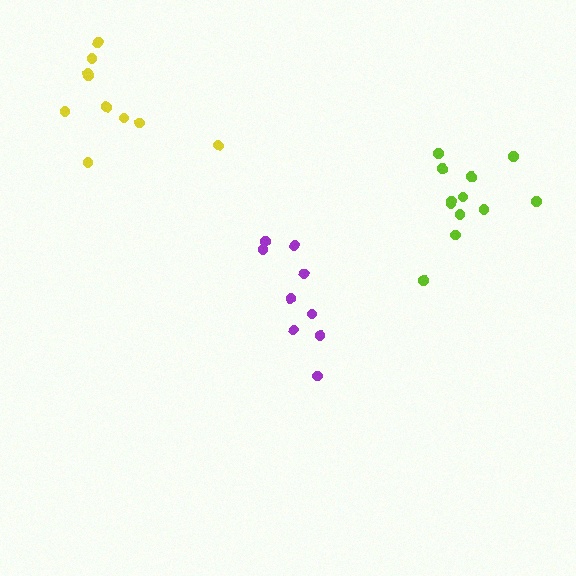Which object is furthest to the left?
The yellow cluster is leftmost.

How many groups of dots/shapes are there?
There are 3 groups.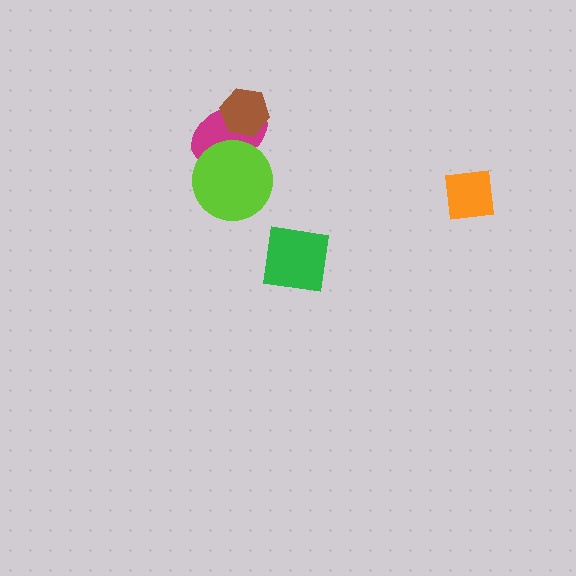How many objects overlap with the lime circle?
1 object overlaps with the lime circle.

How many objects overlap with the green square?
0 objects overlap with the green square.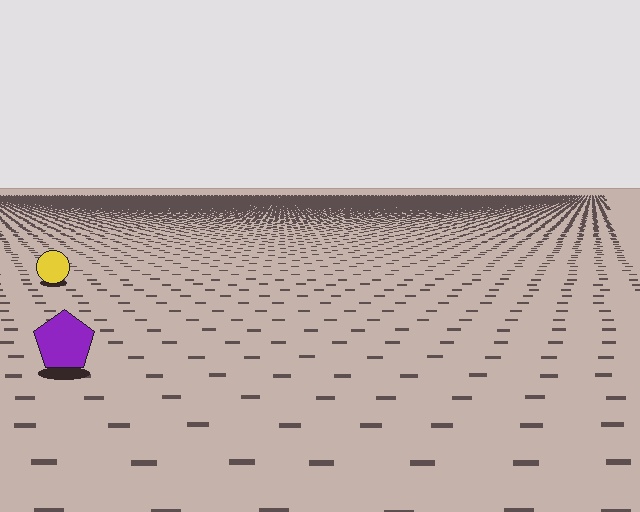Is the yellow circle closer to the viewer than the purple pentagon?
No. The purple pentagon is closer — you can tell from the texture gradient: the ground texture is coarser near it.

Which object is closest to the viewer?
The purple pentagon is closest. The texture marks near it are larger and more spread out.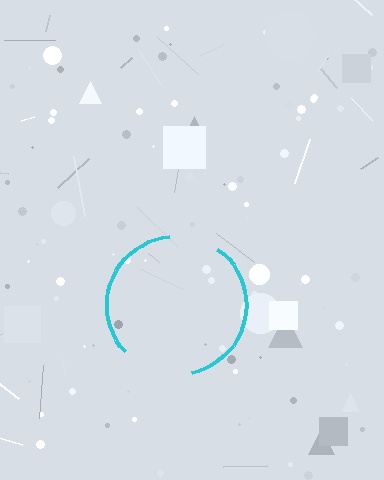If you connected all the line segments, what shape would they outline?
They would outline a circle.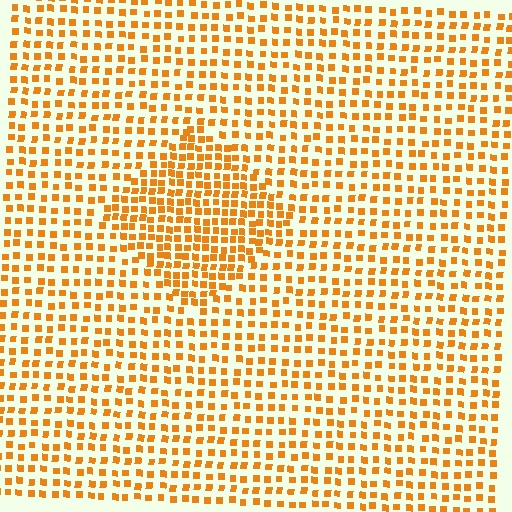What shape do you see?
I see a diamond.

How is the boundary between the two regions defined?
The boundary is defined by a change in element density (approximately 1.7x ratio). All elements are the same color, size, and shape.